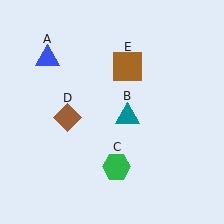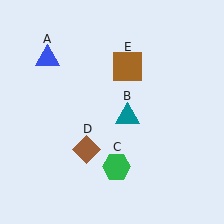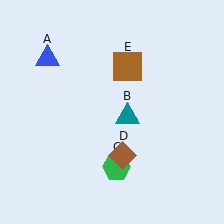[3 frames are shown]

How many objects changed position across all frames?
1 object changed position: brown diamond (object D).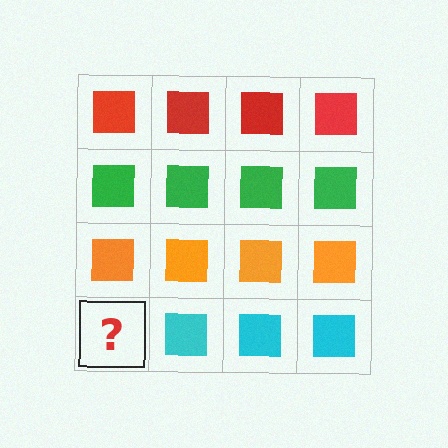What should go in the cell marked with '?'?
The missing cell should contain a cyan square.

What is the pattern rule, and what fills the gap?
The rule is that each row has a consistent color. The gap should be filled with a cyan square.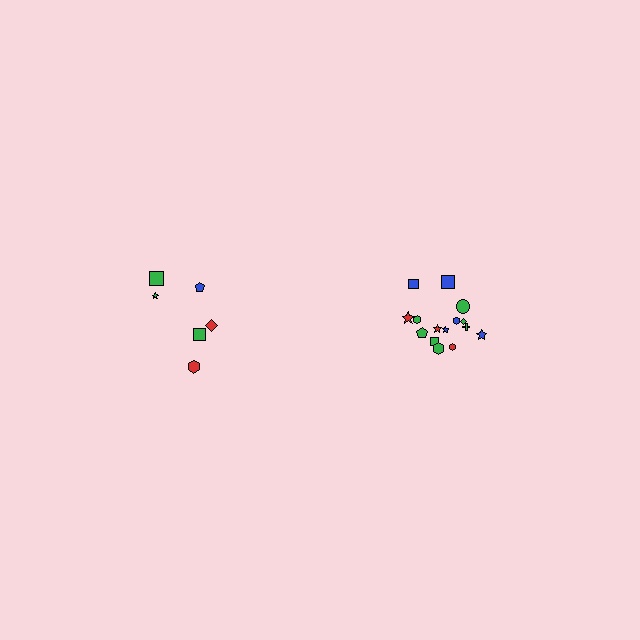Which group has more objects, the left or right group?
The right group.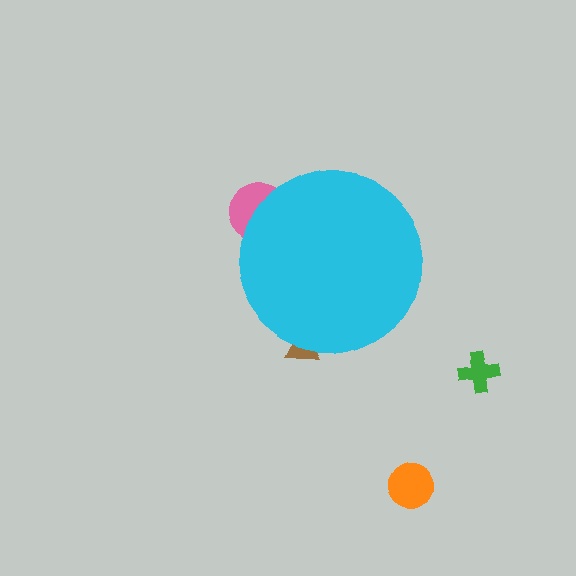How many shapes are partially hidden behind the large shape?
2 shapes are partially hidden.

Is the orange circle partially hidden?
No, the orange circle is fully visible.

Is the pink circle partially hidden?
Yes, the pink circle is partially hidden behind the cyan circle.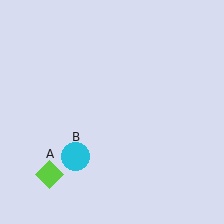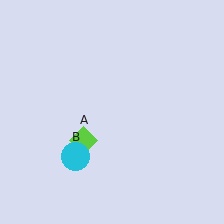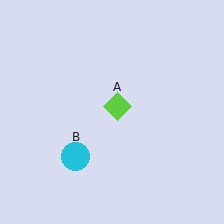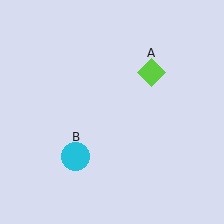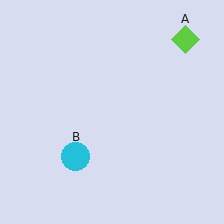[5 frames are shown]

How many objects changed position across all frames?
1 object changed position: lime diamond (object A).